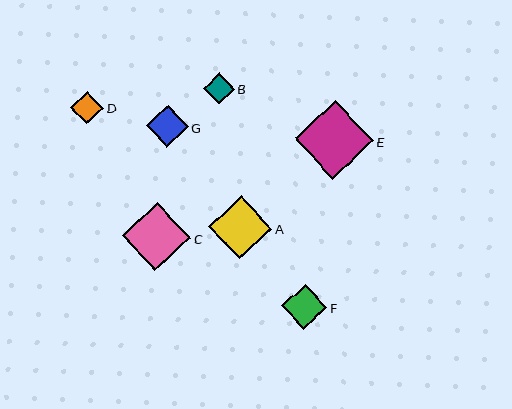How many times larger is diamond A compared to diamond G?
Diamond A is approximately 1.5 times the size of diamond G.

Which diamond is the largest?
Diamond E is the largest with a size of approximately 78 pixels.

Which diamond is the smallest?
Diamond B is the smallest with a size of approximately 31 pixels.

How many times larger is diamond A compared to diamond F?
Diamond A is approximately 1.4 times the size of diamond F.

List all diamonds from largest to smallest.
From largest to smallest: E, C, A, F, G, D, B.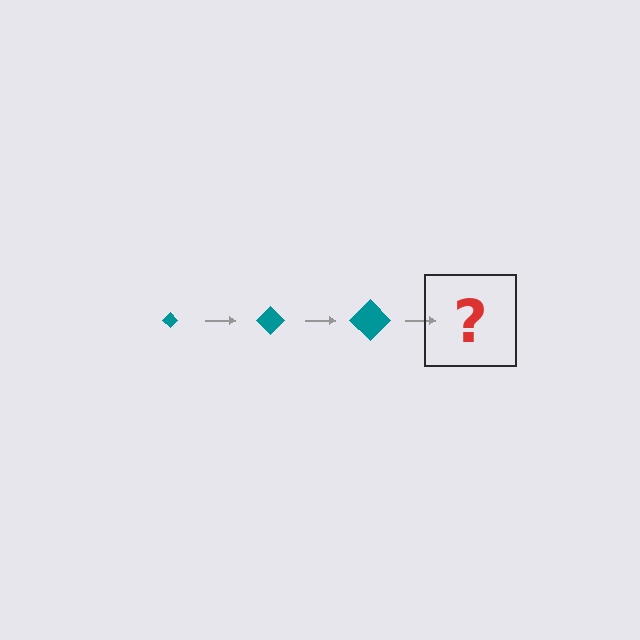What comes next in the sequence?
The next element should be a teal diamond, larger than the previous one.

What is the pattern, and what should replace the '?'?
The pattern is that the diamond gets progressively larger each step. The '?' should be a teal diamond, larger than the previous one.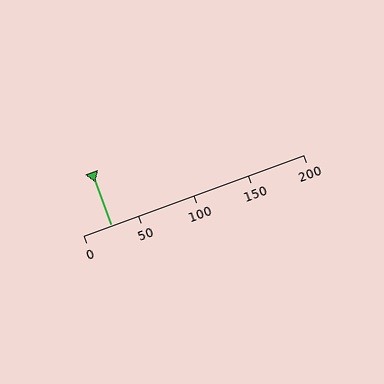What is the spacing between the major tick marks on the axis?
The major ticks are spaced 50 apart.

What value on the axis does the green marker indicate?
The marker indicates approximately 25.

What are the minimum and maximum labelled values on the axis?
The axis runs from 0 to 200.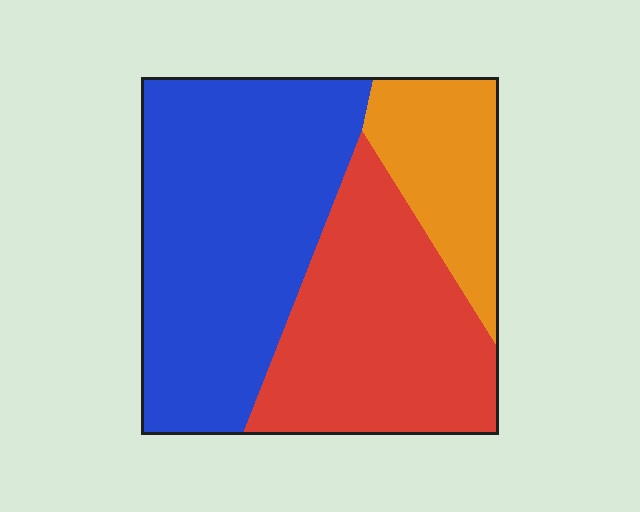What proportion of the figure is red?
Red covers 35% of the figure.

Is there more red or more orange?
Red.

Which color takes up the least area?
Orange, at roughly 15%.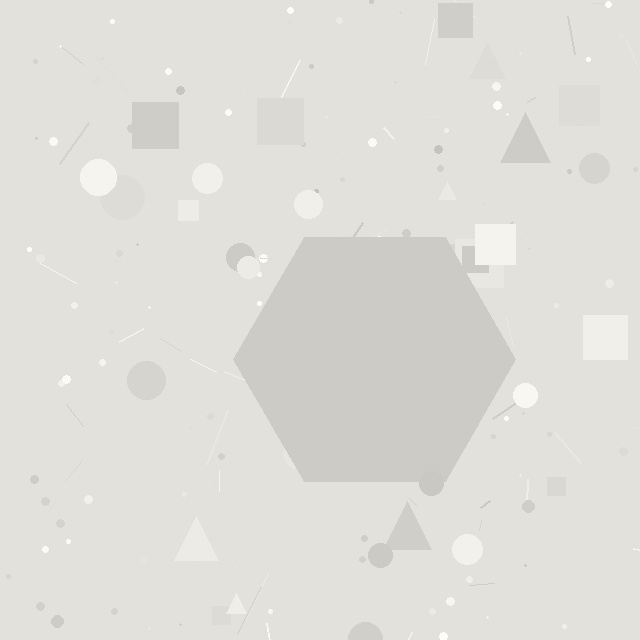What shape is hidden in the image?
A hexagon is hidden in the image.